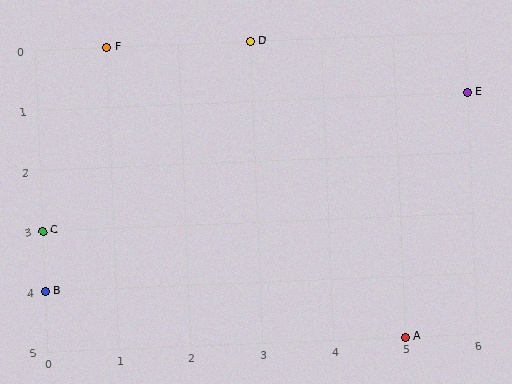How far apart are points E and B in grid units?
Points E and B are 6 columns and 3 rows apart (about 6.7 grid units diagonally).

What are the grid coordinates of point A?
Point A is at grid coordinates (5, 5).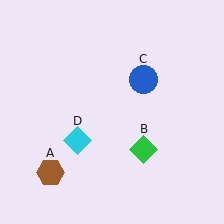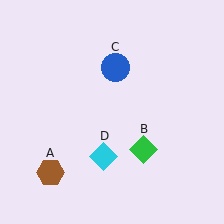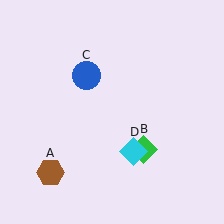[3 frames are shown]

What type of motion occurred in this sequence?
The blue circle (object C), cyan diamond (object D) rotated counterclockwise around the center of the scene.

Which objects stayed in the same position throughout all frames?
Brown hexagon (object A) and green diamond (object B) remained stationary.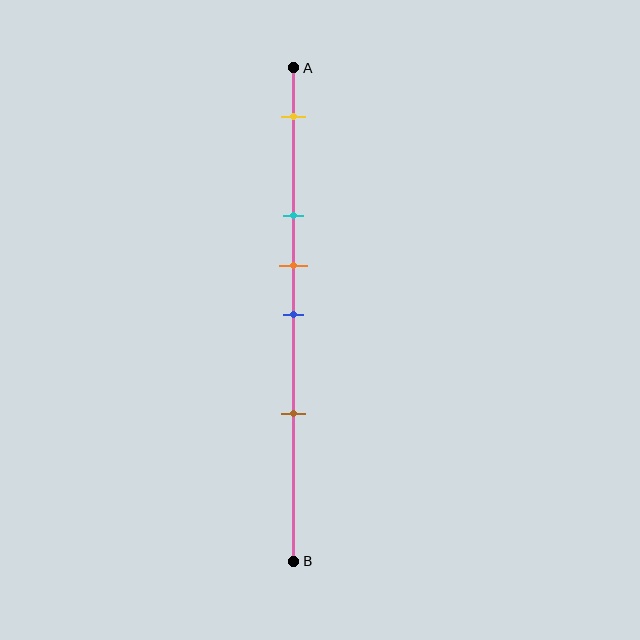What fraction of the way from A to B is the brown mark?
The brown mark is approximately 70% (0.7) of the way from A to B.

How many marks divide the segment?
There are 5 marks dividing the segment.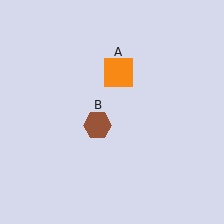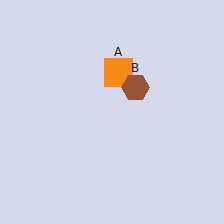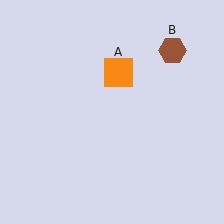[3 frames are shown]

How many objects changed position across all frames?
1 object changed position: brown hexagon (object B).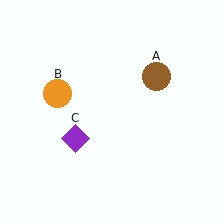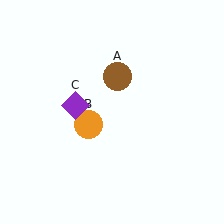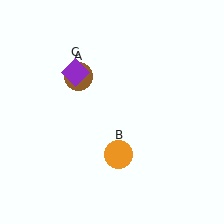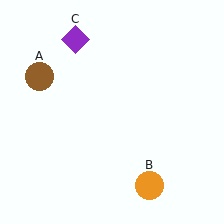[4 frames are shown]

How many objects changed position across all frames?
3 objects changed position: brown circle (object A), orange circle (object B), purple diamond (object C).